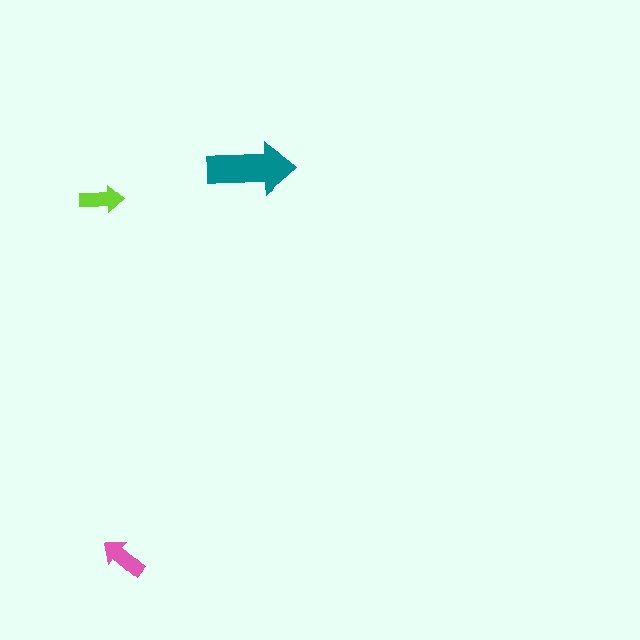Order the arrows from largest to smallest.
the teal one, the pink one, the lime one.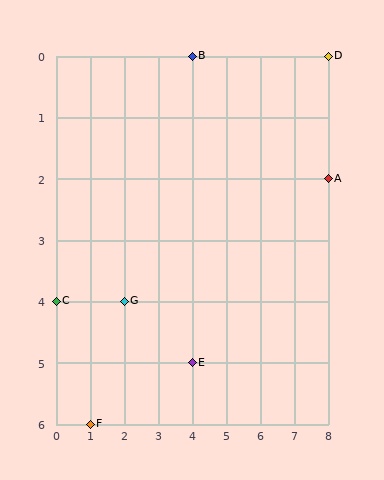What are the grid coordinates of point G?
Point G is at grid coordinates (2, 4).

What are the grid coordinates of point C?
Point C is at grid coordinates (0, 4).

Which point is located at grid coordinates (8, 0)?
Point D is at (8, 0).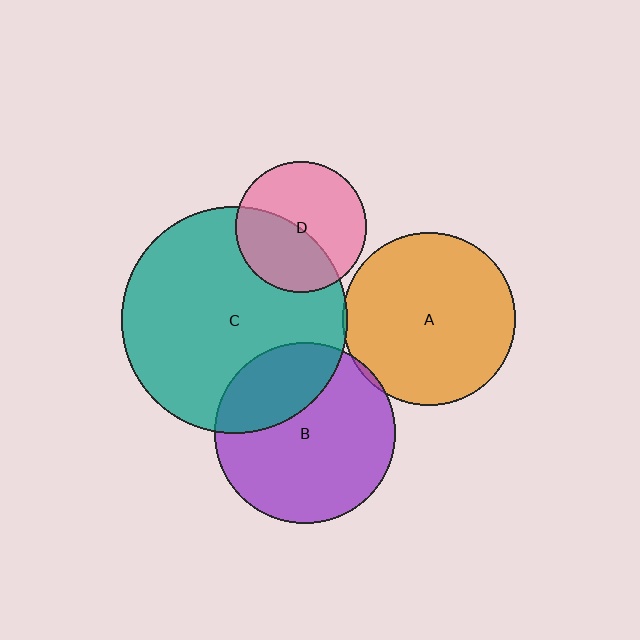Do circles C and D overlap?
Yes.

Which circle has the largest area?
Circle C (teal).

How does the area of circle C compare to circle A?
Approximately 1.7 times.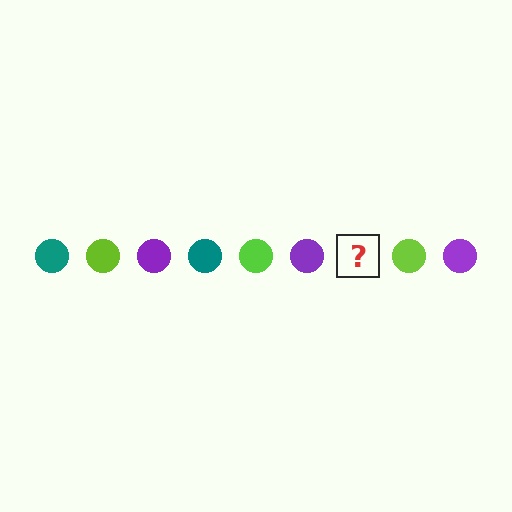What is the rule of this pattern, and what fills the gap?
The rule is that the pattern cycles through teal, lime, purple circles. The gap should be filled with a teal circle.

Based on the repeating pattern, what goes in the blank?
The blank should be a teal circle.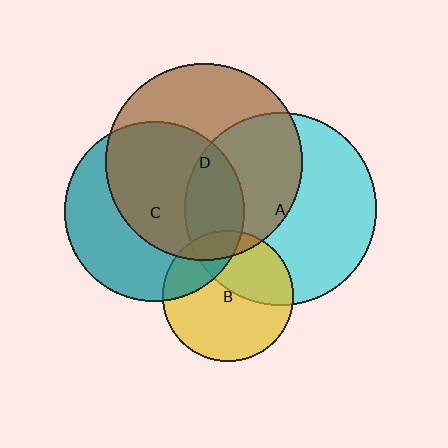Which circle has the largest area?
Circle D (brown).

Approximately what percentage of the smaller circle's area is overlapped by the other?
Approximately 40%.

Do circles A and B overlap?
Yes.